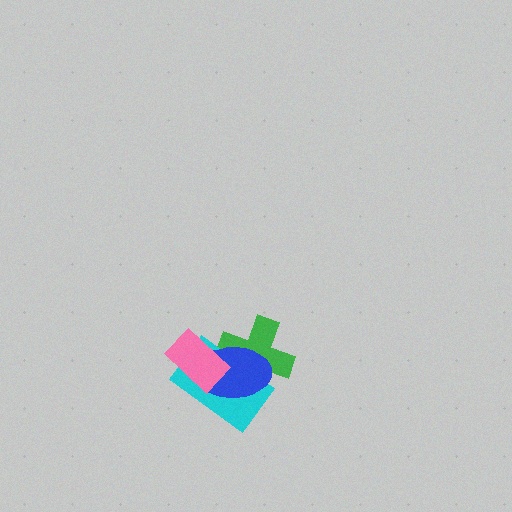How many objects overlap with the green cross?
3 objects overlap with the green cross.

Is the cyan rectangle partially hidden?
Yes, it is partially covered by another shape.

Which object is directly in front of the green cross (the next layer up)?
The cyan rectangle is directly in front of the green cross.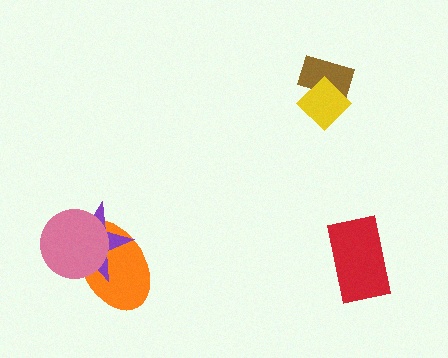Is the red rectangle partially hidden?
No, no other shape covers it.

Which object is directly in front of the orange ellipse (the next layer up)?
The purple star is directly in front of the orange ellipse.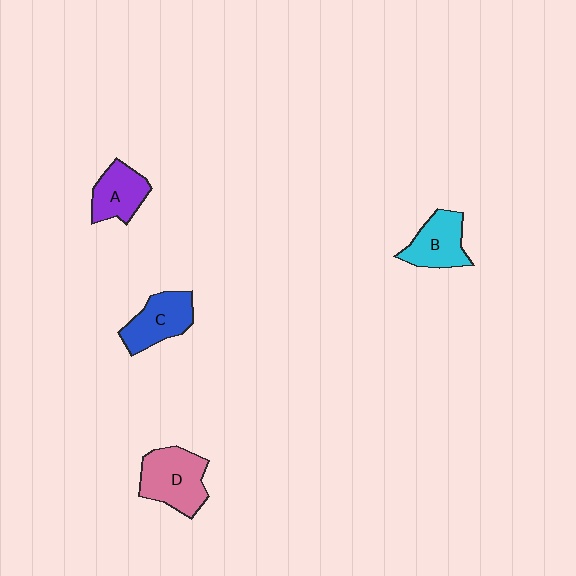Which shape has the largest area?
Shape D (pink).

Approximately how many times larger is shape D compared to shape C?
Approximately 1.2 times.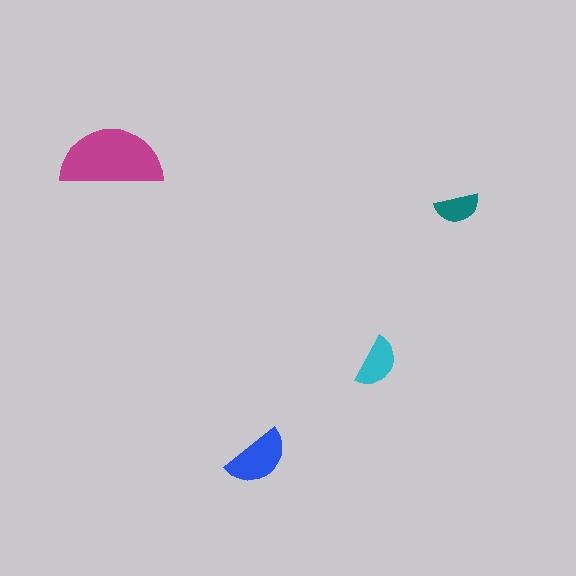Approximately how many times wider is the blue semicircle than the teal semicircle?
About 1.5 times wider.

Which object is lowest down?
The blue semicircle is bottommost.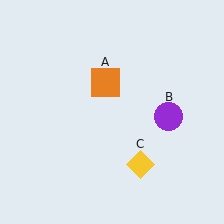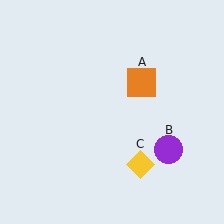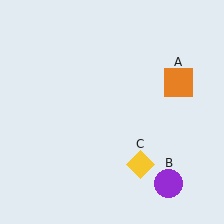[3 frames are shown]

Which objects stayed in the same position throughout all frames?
Yellow diamond (object C) remained stationary.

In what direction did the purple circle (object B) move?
The purple circle (object B) moved down.